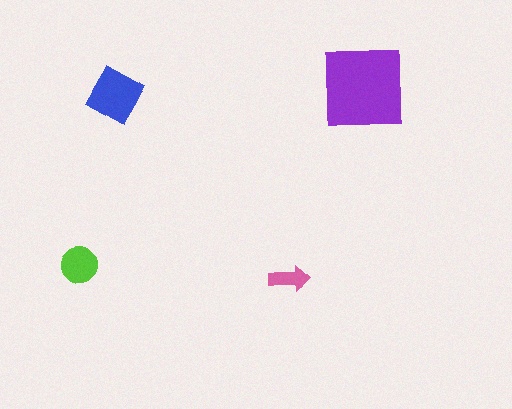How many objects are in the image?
There are 4 objects in the image.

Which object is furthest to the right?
The purple square is rightmost.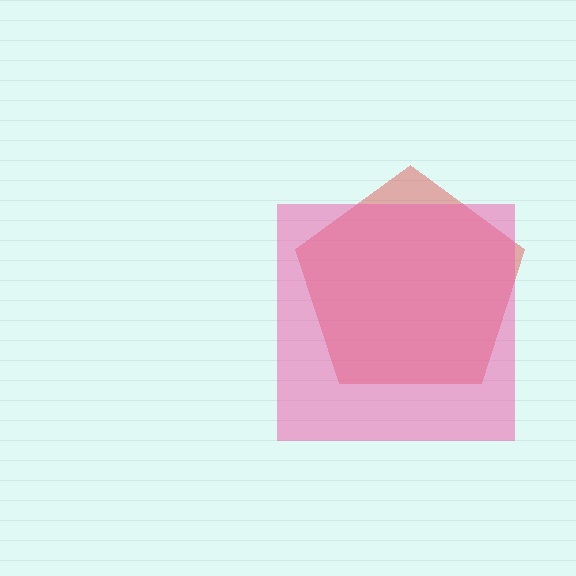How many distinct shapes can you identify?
There are 2 distinct shapes: a red pentagon, a pink square.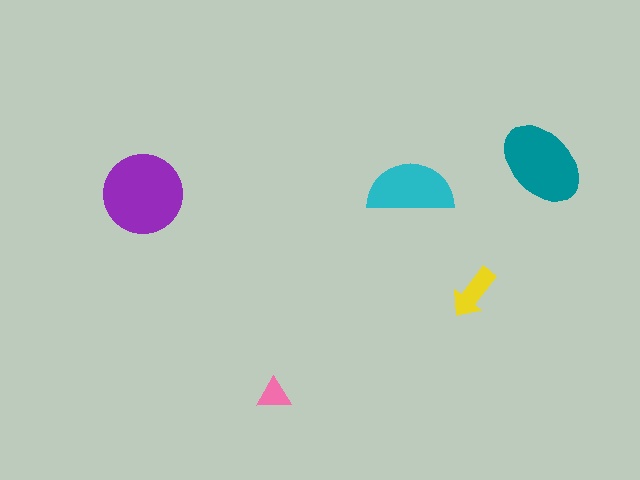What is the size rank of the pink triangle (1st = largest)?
5th.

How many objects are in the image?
There are 5 objects in the image.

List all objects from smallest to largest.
The pink triangle, the yellow arrow, the cyan semicircle, the teal ellipse, the purple circle.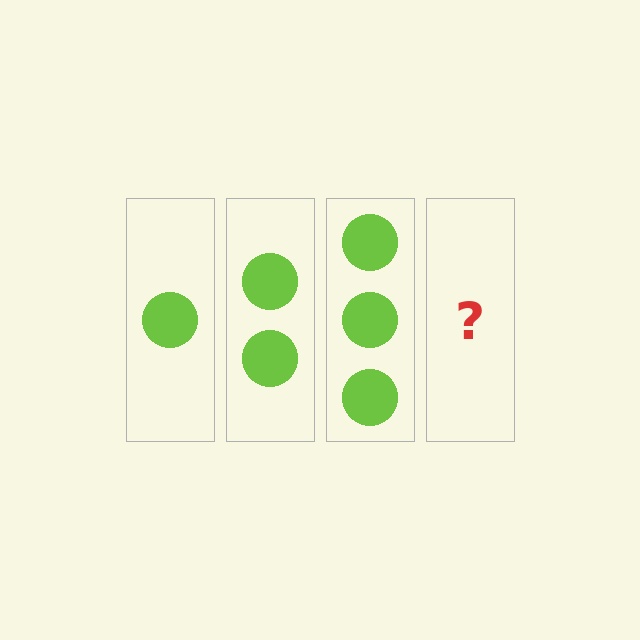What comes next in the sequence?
The next element should be 4 circles.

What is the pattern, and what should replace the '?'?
The pattern is that each step adds one more circle. The '?' should be 4 circles.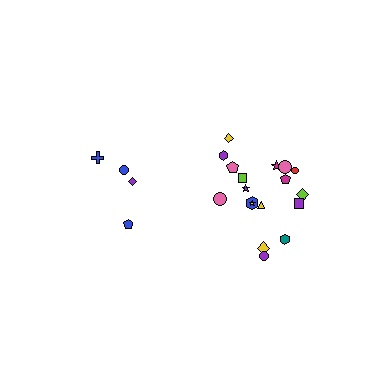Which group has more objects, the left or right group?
The right group.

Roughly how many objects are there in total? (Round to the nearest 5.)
Roughly 20 objects in total.